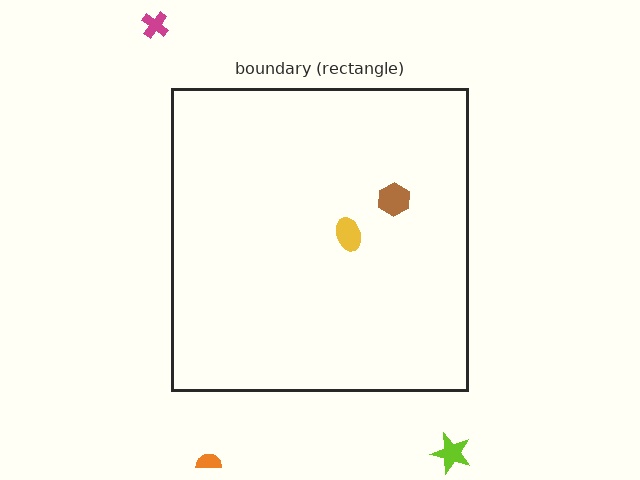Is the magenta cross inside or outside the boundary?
Outside.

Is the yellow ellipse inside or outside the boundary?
Inside.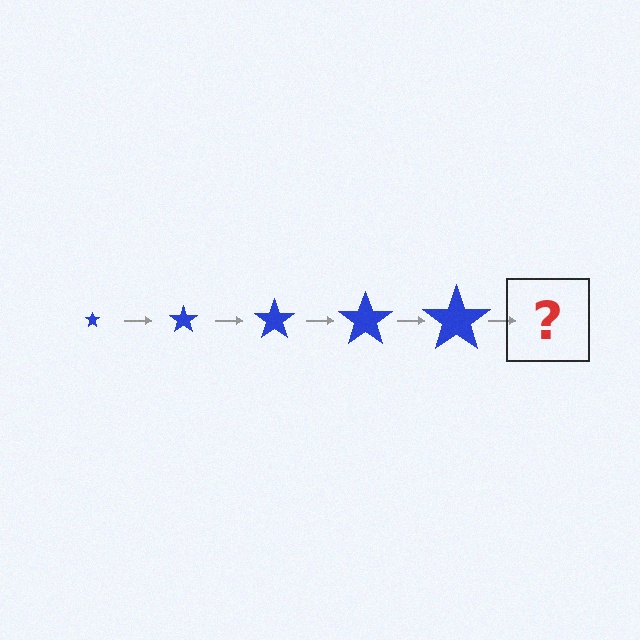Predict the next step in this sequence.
The next step is a blue star, larger than the previous one.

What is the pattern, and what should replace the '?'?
The pattern is that the star gets progressively larger each step. The '?' should be a blue star, larger than the previous one.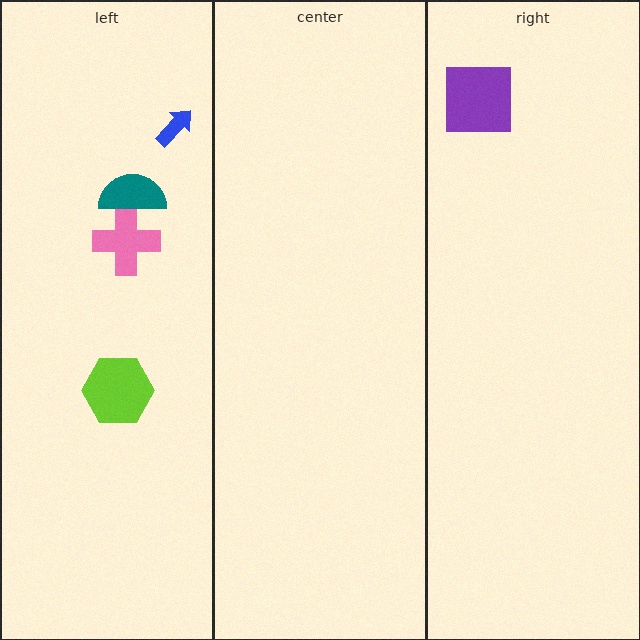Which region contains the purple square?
The right region.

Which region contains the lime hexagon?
The left region.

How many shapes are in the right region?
1.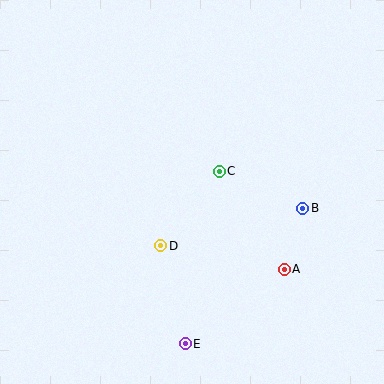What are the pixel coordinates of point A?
Point A is at (284, 269).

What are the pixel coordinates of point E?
Point E is at (185, 344).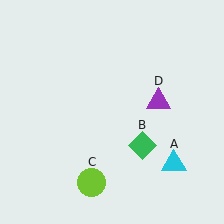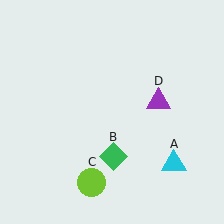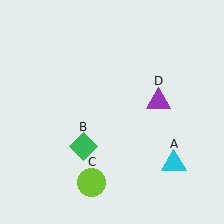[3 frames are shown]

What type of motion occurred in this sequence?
The green diamond (object B) rotated clockwise around the center of the scene.